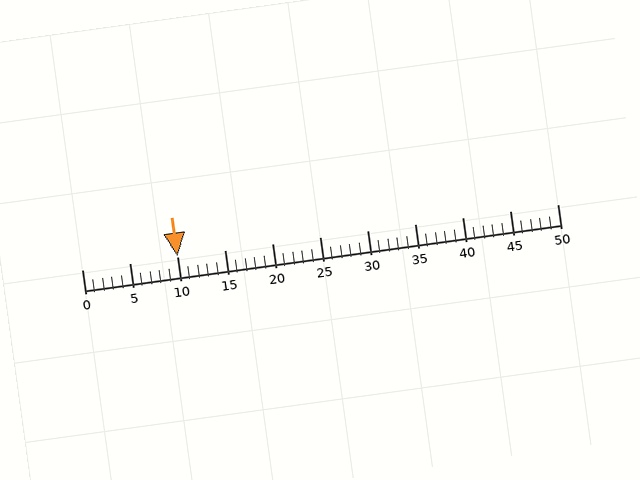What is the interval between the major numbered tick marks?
The major tick marks are spaced 5 units apart.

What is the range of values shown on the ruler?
The ruler shows values from 0 to 50.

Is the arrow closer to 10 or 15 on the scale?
The arrow is closer to 10.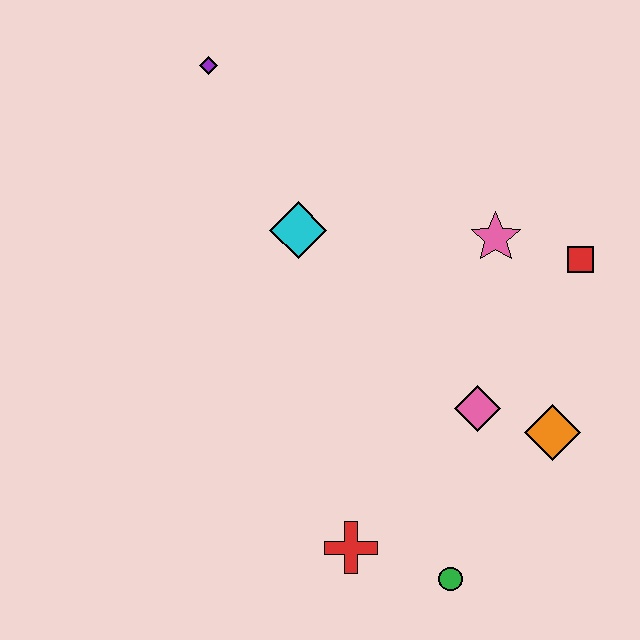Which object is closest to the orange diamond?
The pink diamond is closest to the orange diamond.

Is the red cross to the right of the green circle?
No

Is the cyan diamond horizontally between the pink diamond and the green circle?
No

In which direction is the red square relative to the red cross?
The red square is above the red cross.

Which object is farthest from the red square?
The purple diamond is farthest from the red square.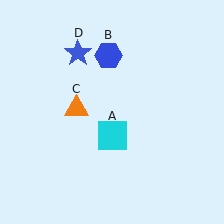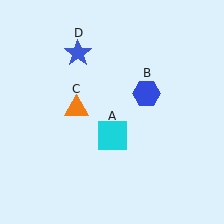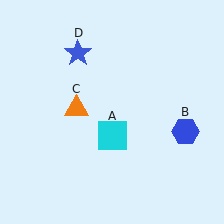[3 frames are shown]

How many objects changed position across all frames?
1 object changed position: blue hexagon (object B).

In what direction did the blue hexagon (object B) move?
The blue hexagon (object B) moved down and to the right.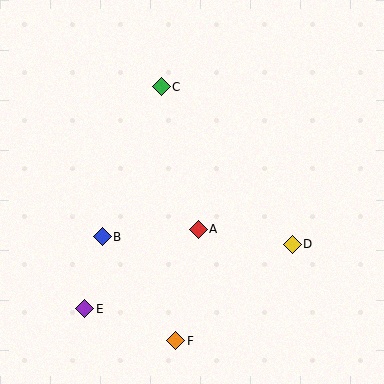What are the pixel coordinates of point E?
Point E is at (85, 309).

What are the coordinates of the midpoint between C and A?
The midpoint between C and A is at (179, 158).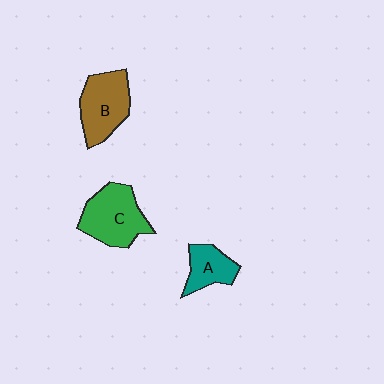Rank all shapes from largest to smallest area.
From largest to smallest: C (green), B (brown), A (teal).